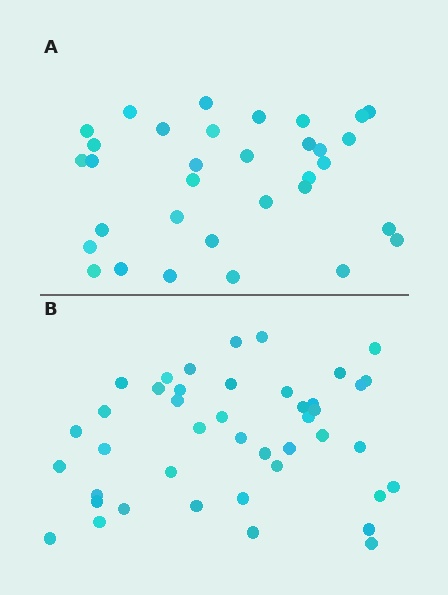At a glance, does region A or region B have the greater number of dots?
Region B (the bottom region) has more dots.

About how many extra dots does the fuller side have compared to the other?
Region B has roughly 10 or so more dots than region A.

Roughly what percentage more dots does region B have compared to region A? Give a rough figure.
About 30% more.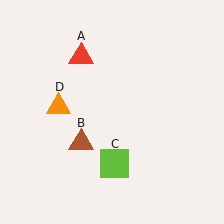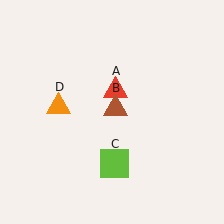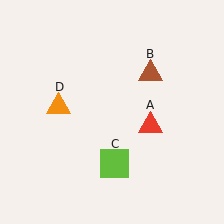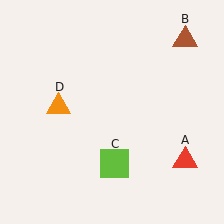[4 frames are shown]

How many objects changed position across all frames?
2 objects changed position: red triangle (object A), brown triangle (object B).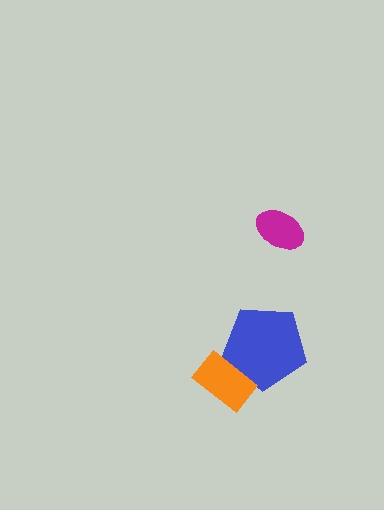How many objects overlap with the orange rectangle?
1 object overlaps with the orange rectangle.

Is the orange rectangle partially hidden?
No, no other shape covers it.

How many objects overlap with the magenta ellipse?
0 objects overlap with the magenta ellipse.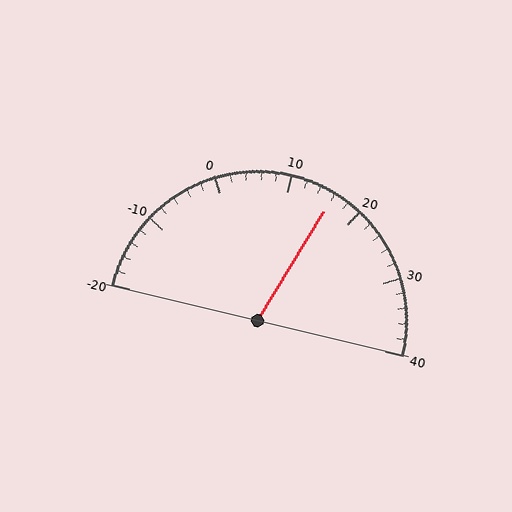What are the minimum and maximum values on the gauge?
The gauge ranges from -20 to 40.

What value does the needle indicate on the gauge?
The needle indicates approximately 16.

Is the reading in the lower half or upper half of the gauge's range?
The reading is in the upper half of the range (-20 to 40).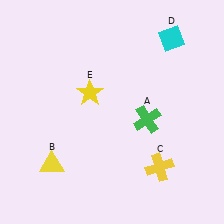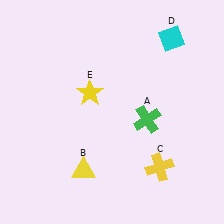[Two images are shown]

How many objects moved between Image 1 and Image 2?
1 object moved between the two images.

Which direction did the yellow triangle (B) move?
The yellow triangle (B) moved right.